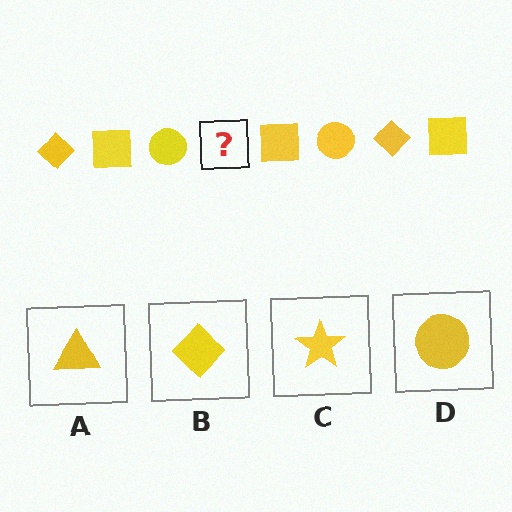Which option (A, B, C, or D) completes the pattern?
B.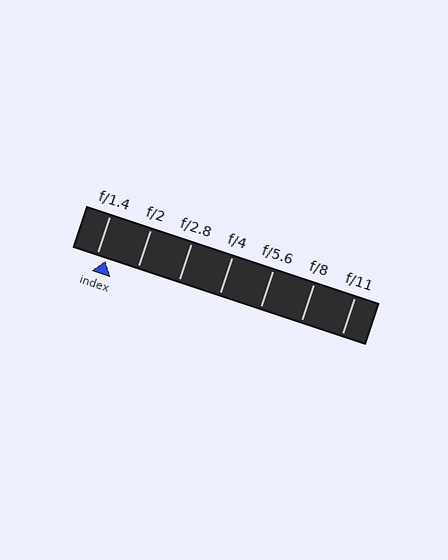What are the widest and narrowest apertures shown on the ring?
The widest aperture shown is f/1.4 and the narrowest is f/11.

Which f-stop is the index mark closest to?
The index mark is closest to f/1.4.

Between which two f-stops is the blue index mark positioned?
The index mark is between f/1.4 and f/2.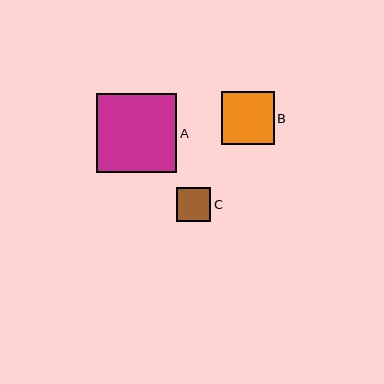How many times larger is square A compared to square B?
Square A is approximately 1.5 times the size of square B.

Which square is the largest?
Square A is the largest with a size of approximately 80 pixels.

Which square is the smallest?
Square C is the smallest with a size of approximately 34 pixels.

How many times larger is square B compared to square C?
Square B is approximately 1.6 times the size of square C.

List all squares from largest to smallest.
From largest to smallest: A, B, C.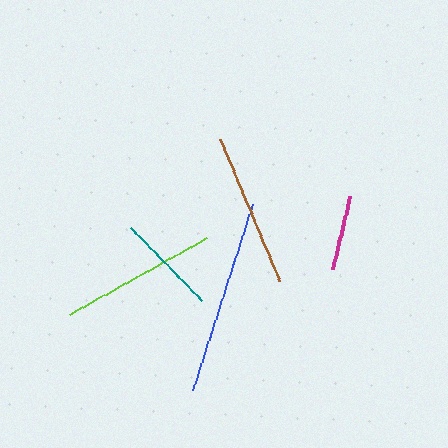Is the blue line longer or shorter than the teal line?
The blue line is longer than the teal line.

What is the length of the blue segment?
The blue segment is approximately 195 pixels long.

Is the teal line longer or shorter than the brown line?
The brown line is longer than the teal line.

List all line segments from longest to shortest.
From longest to shortest: blue, lime, brown, teal, magenta.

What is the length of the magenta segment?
The magenta segment is approximately 76 pixels long.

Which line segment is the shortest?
The magenta line is the shortest at approximately 76 pixels.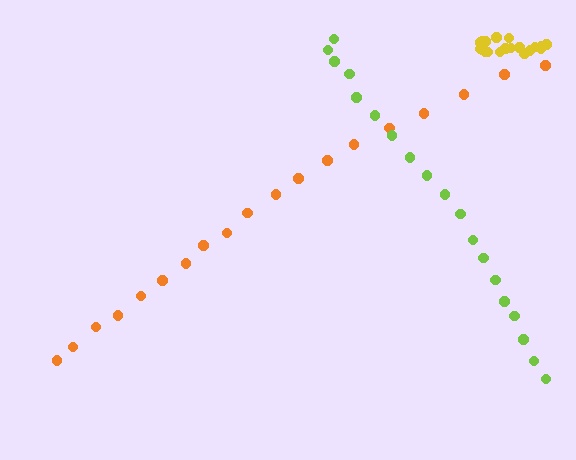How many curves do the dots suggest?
There are 3 distinct paths.